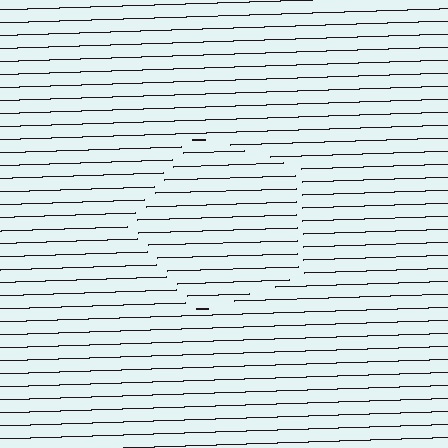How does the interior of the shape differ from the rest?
The interior of the shape contains the same grating, shifted by half a period — the contour is defined by the phase discontinuity where line-ends from the inner and outer gratings abut.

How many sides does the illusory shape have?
5 sides — the line-ends trace a pentagon.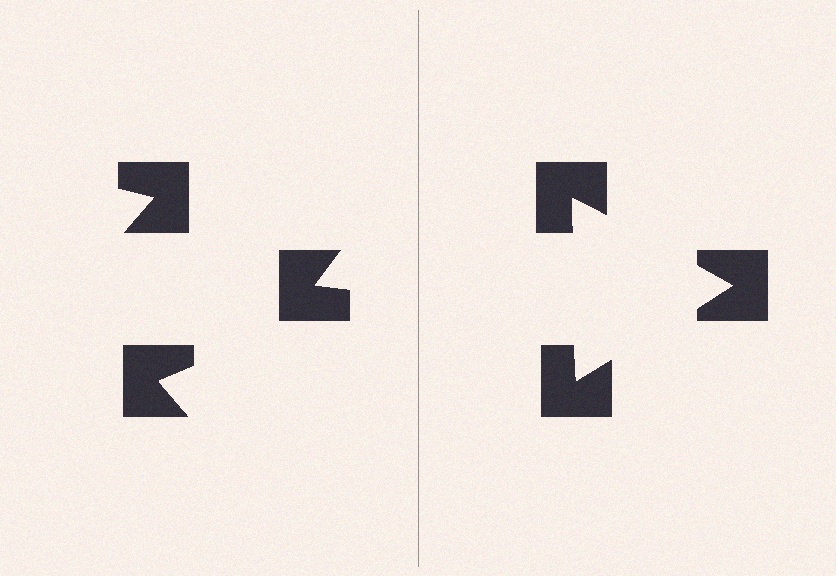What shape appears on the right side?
An illusory triangle.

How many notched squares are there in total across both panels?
6 — 3 on each side.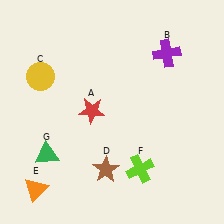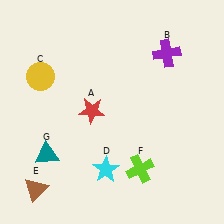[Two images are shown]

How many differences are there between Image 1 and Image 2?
There are 3 differences between the two images.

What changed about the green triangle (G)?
In Image 1, G is green. In Image 2, it changed to teal.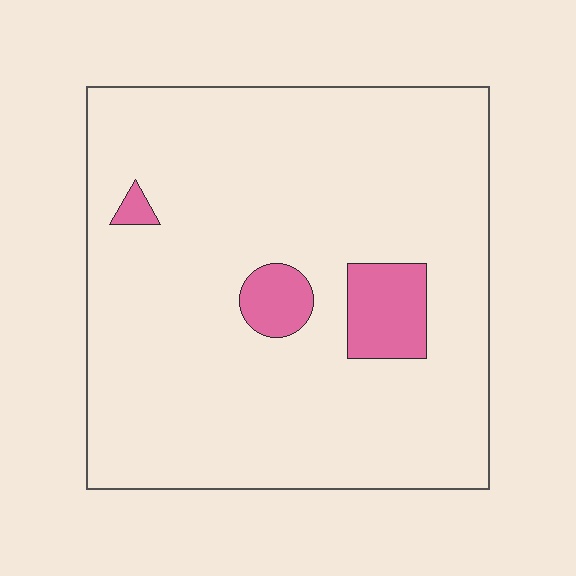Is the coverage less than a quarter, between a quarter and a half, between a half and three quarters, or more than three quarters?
Less than a quarter.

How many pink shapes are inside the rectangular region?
3.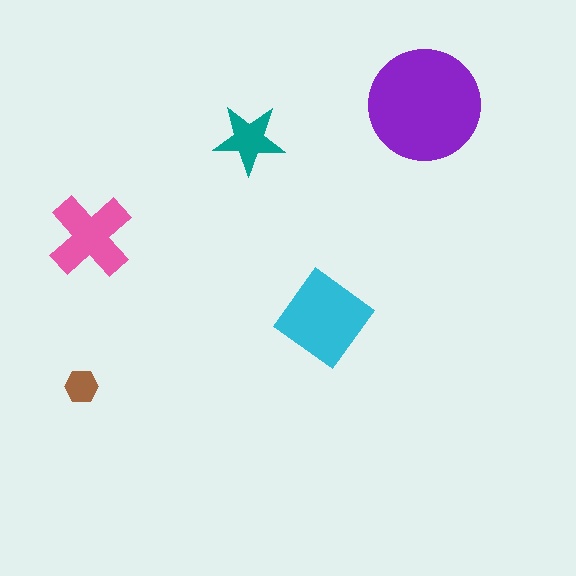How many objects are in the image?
There are 5 objects in the image.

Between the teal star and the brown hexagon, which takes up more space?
The teal star.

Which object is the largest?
The purple circle.